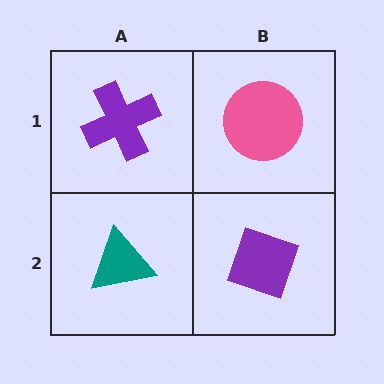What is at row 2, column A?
A teal triangle.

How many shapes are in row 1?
2 shapes.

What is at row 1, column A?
A purple cross.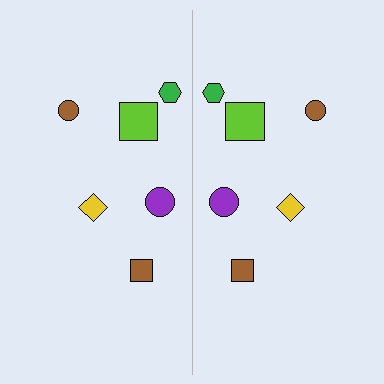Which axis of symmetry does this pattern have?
The pattern has a vertical axis of symmetry running through the center of the image.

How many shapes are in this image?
There are 12 shapes in this image.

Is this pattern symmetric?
Yes, this pattern has bilateral (reflection) symmetry.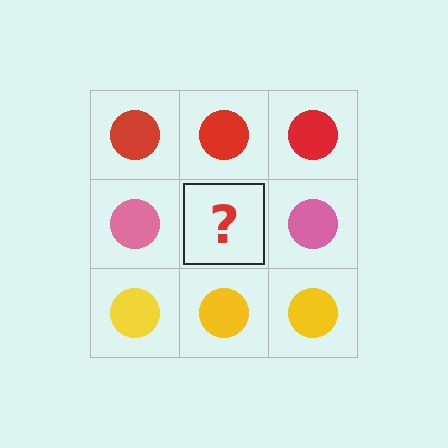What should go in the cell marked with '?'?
The missing cell should contain a pink circle.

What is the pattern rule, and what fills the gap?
The rule is that each row has a consistent color. The gap should be filled with a pink circle.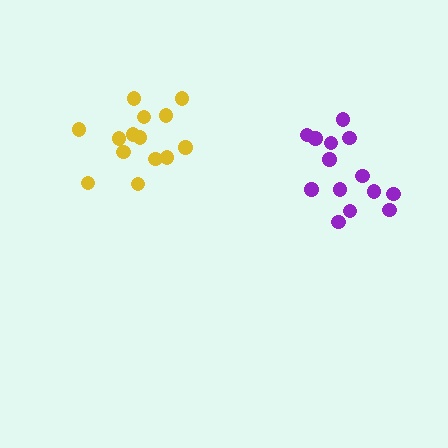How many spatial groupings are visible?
There are 2 spatial groupings.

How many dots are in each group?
Group 1: 14 dots, Group 2: 14 dots (28 total).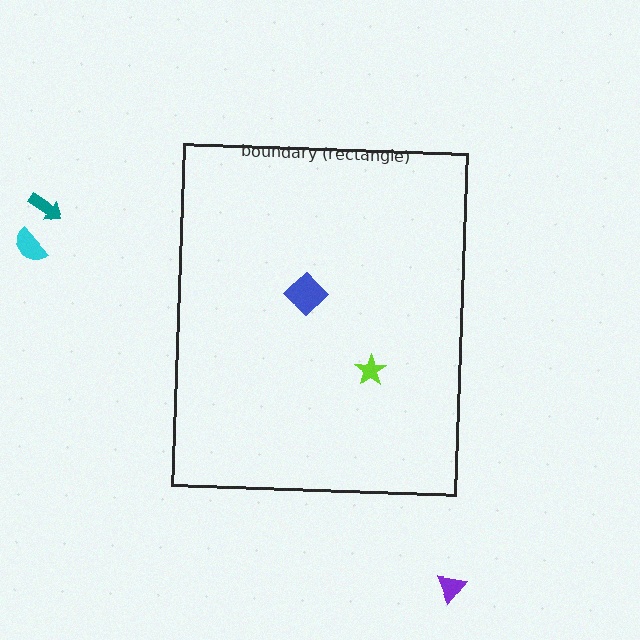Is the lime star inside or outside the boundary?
Inside.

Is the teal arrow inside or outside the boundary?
Outside.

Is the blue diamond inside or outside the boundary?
Inside.